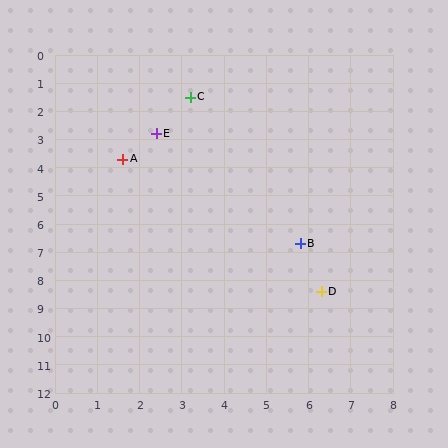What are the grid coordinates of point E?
Point E is at approximately (2.4, 2.8).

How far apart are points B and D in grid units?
Points B and D are about 1.8 grid units apart.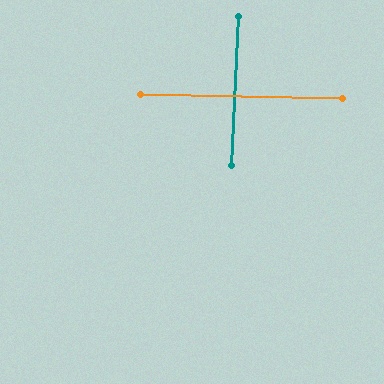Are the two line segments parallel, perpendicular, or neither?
Perpendicular — they meet at approximately 88°.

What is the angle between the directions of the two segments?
Approximately 88 degrees.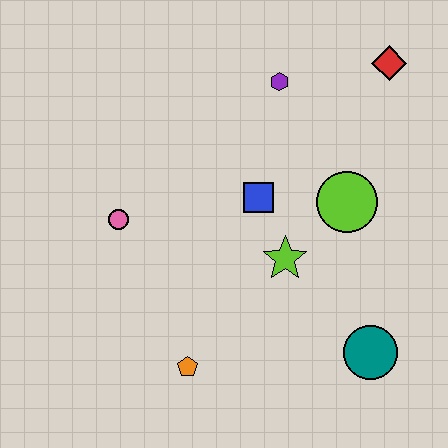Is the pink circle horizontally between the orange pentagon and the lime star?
No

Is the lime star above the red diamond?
No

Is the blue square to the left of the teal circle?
Yes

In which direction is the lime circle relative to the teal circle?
The lime circle is above the teal circle.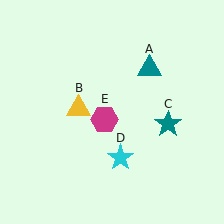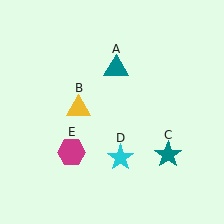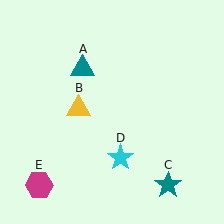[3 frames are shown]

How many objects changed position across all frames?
3 objects changed position: teal triangle (object A), teal star (object C), magenta hexagon (object E).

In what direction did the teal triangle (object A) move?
The teal triangle (object A) moved left.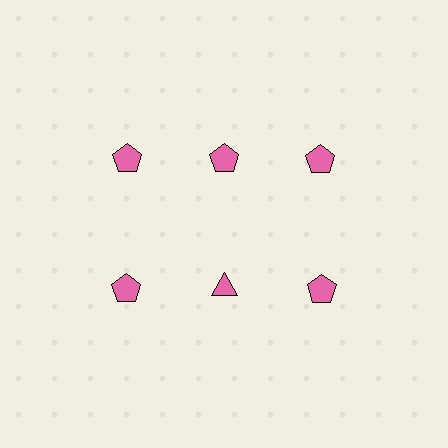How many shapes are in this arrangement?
There are 6 shapes arranged in a grid pattern.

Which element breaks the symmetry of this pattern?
The pink triangle in the second row, second from left column breaks the symmetry. All other shapes are pink pentagons.